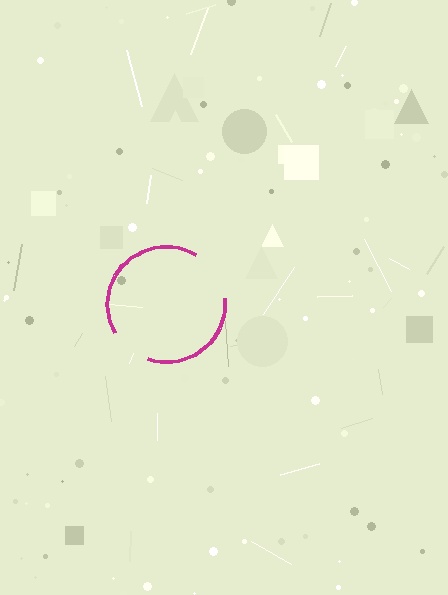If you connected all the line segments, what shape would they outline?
They would outline a circle.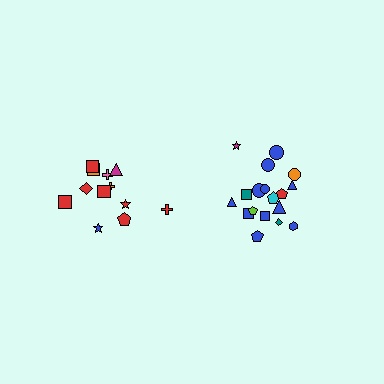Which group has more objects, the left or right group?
The right group.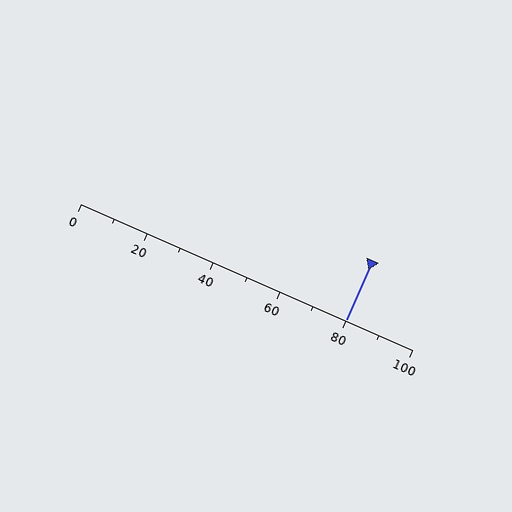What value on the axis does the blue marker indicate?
The marker indicates approximately 80.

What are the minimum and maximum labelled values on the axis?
The axis runs from 0 to 100.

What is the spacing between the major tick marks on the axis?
The major ticks are spaced 20 apart.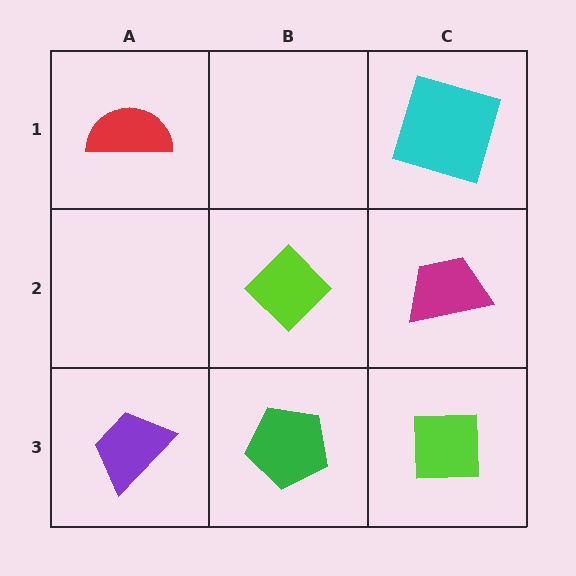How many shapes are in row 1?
2 shapes.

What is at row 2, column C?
A magenta trapezoid.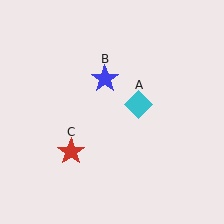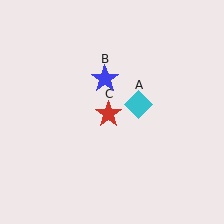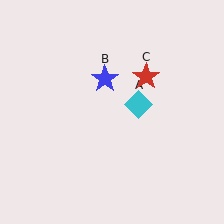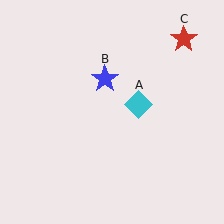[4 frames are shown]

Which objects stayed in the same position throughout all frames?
Cyan diamond (object A) and blue star (object B) remained stationary.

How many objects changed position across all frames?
1 object changed position: red star (object C).